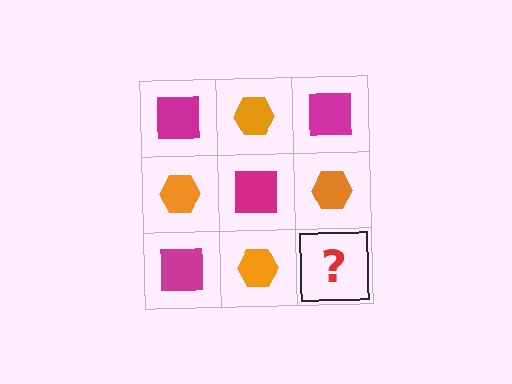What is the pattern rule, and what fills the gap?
The rule is that it alternates magenta square and orange hexagon in a checkerboard pattern. The gap should be filled with a magenta square.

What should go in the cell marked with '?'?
The missing cell should contain a magenta square.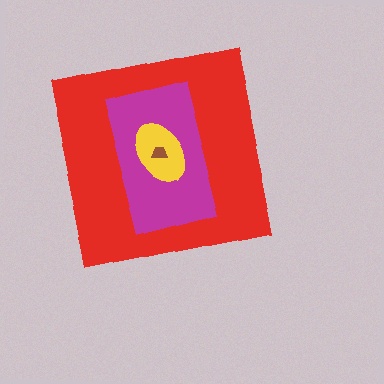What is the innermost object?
The brown trapezoid.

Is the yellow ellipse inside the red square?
Yes.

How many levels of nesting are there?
4.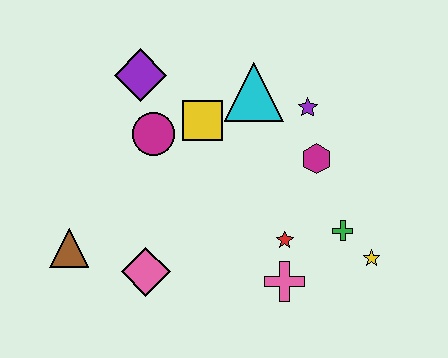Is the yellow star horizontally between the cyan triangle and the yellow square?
No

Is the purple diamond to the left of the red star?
Yes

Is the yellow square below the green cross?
No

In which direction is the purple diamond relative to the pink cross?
The purple diamond is above the pink cross.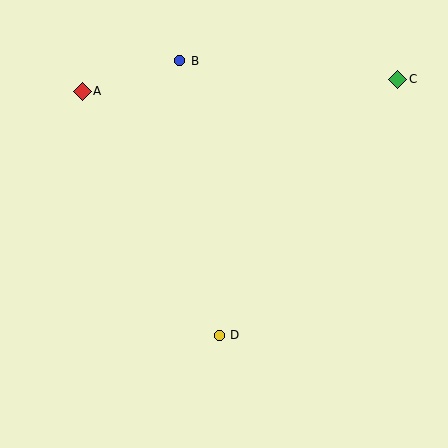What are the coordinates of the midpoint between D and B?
The midpoint between D and B is at (200, 198).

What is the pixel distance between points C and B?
The distance between C and B is 219 pixels.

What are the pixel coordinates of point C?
Point C is at (398, 79).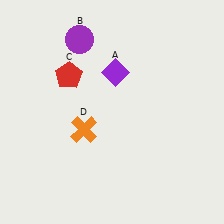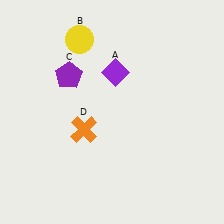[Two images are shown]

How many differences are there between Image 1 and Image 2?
There are 2 differences between the two images.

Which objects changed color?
B changed from purple to yellow. C changed from red to purple.